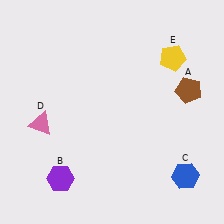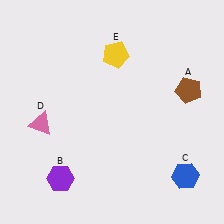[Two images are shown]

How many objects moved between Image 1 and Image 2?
1 object moved between the two images.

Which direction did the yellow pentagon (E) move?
The yellow pentagon (E) moved left.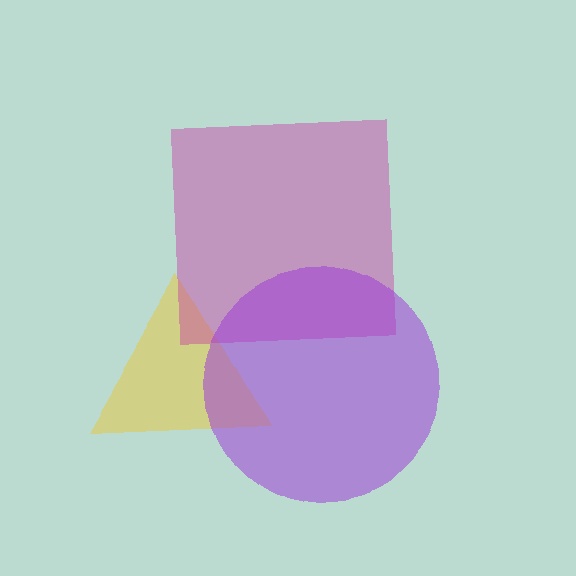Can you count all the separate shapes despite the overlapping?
Yes, there are 3 separate shapes.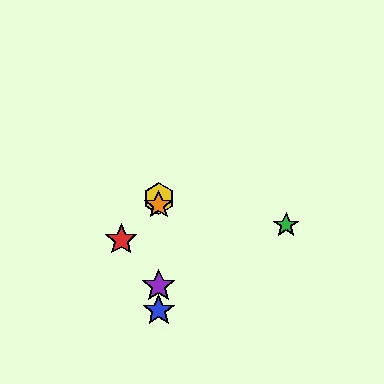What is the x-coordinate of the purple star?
The purple star is at x≈159.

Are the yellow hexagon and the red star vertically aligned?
No, the yellow hexagon is at x≈159 and the red star is at x≈121.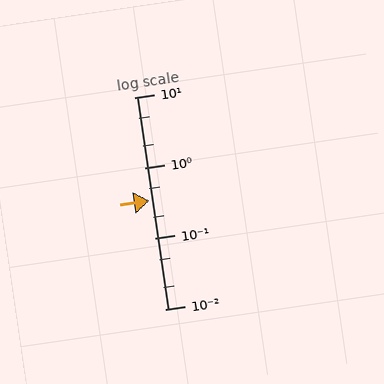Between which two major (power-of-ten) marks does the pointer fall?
The pointer is between 0.1 and 1.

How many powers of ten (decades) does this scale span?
The scale spans 3 decades, from 0.01 to 10.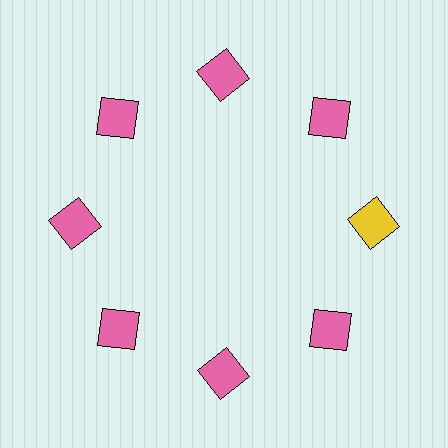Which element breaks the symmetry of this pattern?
The yellow square at roughly the 3 o'clock position breaks the symmetry. All other shapes are pink squares.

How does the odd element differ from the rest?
It has a different color: yellow instead of pink.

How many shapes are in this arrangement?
There are 8 shapes arranged in a ring pattern.